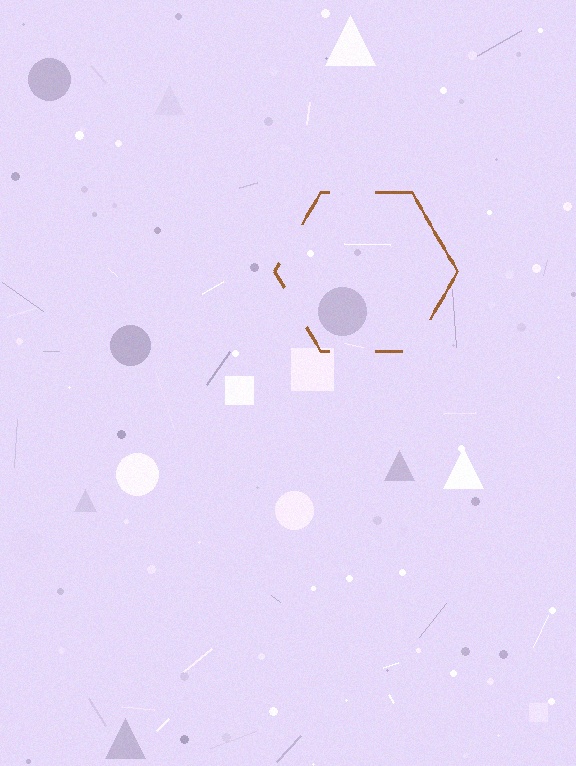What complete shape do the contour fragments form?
The contour fragments form a hexagon.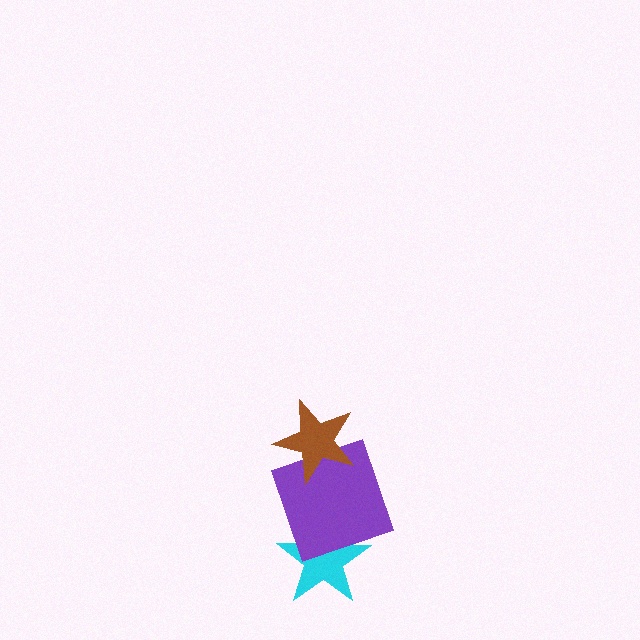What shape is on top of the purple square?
The brown star is on top of the purple square.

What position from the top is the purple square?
The purple square is 2nd from the top.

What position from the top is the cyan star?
The cyan star is 3rd from the top.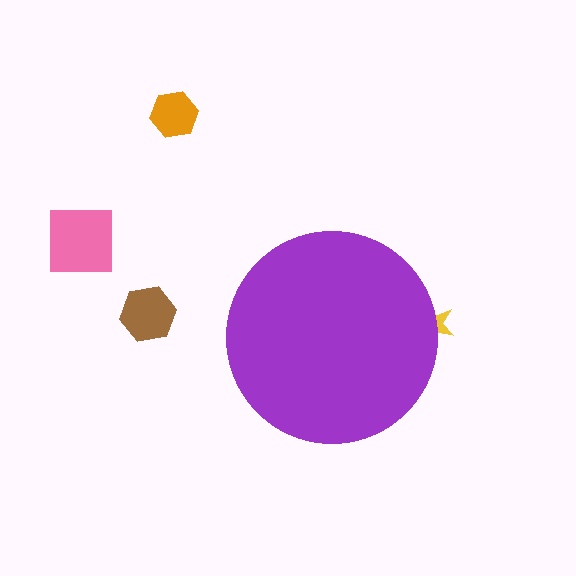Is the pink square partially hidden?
No, the pink square is fully visible.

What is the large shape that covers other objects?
A purple circle.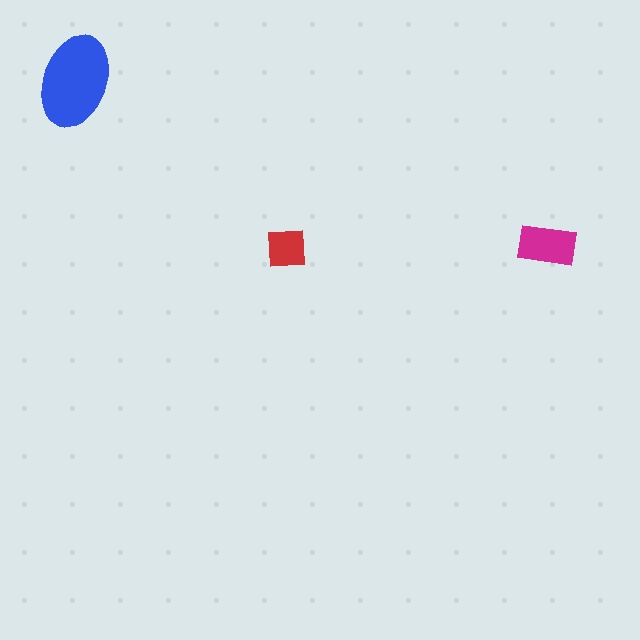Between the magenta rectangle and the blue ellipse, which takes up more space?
The blue ellipse.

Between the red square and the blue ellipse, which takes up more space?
The blue ellipse.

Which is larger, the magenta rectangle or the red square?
The magenta rectangle.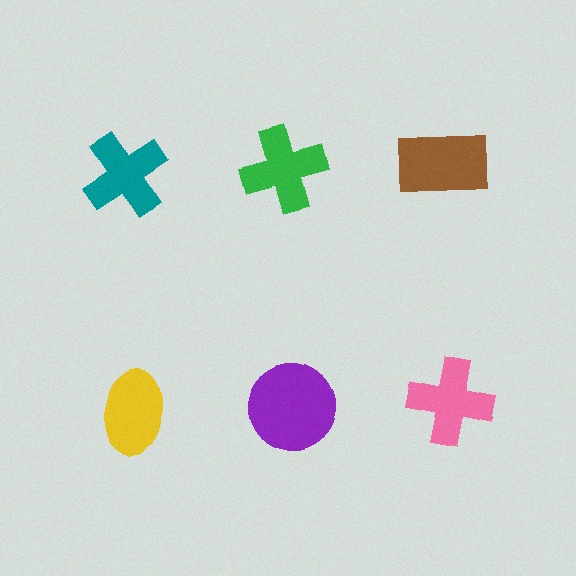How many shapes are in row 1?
3 shapes.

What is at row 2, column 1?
A yellow ellipse.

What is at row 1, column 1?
A teal cross.